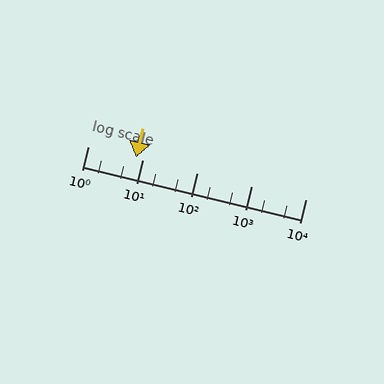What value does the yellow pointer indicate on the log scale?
The pointer indicates approximately 7.7.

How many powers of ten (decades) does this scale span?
The scale spans 4 decades, from 1 to 10000.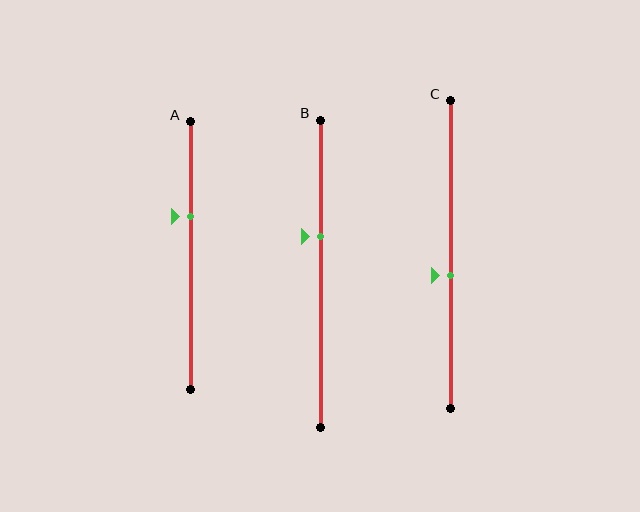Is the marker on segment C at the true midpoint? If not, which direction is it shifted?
No, the marker on segment C is shifted downward by about 7% of the segment length.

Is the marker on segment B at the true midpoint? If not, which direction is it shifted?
No, the marker on segment B is shifted upward by about 12% of the segment length.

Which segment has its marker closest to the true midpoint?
Segment C has its marker closest to the true midpoint.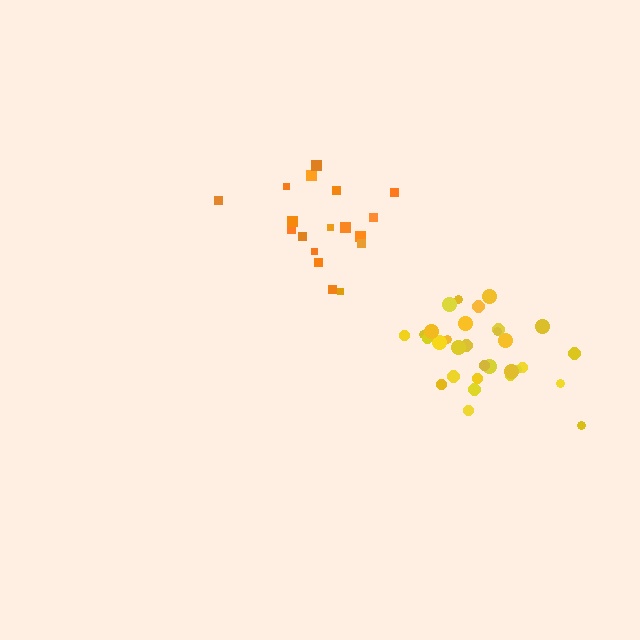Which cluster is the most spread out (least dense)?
Orange.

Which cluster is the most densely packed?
Yellow.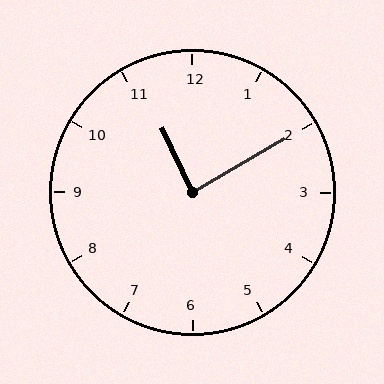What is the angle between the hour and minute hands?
Approximately 85 degrees.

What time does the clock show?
11:10.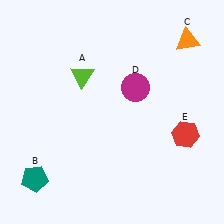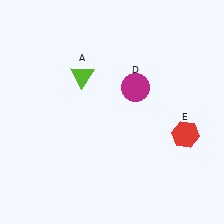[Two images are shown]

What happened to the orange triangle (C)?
The orange triangle (C) was removed in Image 2. It was in the top-right area of Image 1.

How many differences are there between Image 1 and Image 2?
There are 2 differences between the two images.